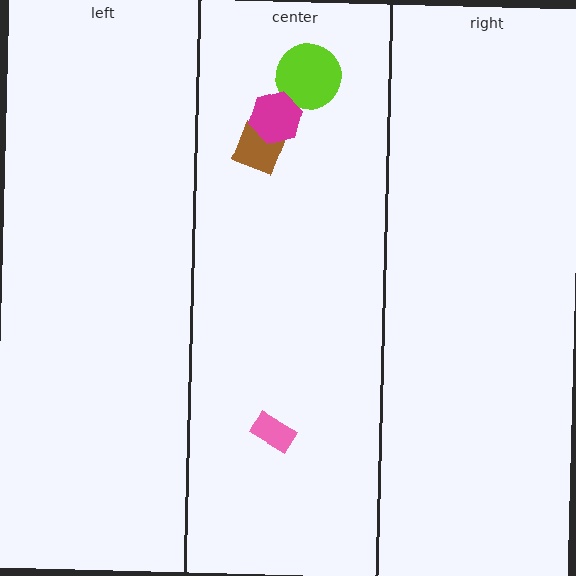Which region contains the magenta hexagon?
The center region.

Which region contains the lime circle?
The center region.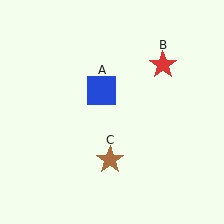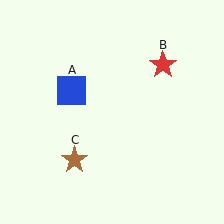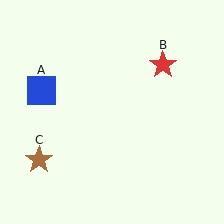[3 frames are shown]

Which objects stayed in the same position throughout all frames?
Red star (object B) remained stationary.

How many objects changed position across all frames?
2 objects changed position: blue square (object A), brown star (object C).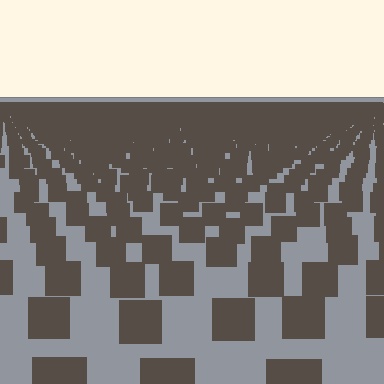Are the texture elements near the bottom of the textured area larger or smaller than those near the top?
Larger. Near the bottom, elements are closer to the viewer and appear at a bigger on-screen size.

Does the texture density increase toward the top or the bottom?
Density increases toward the top.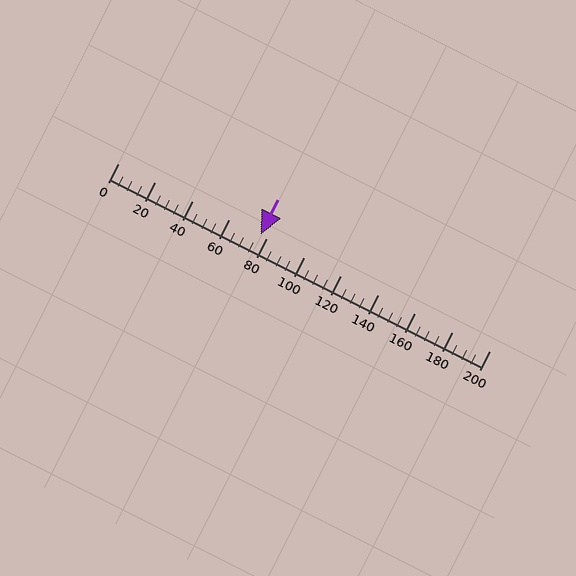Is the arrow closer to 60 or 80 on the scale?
The arrow is closer to 80.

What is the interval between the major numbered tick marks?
The major tick marks are spaced 20 units apart.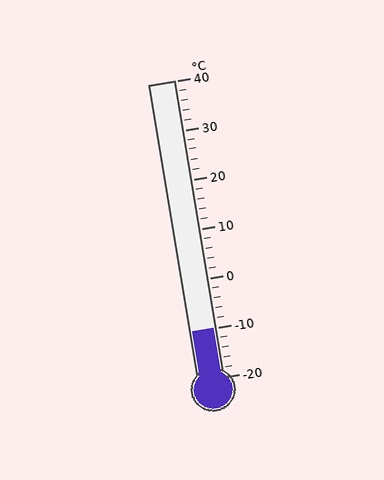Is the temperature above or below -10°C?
The temperature is at -10°C.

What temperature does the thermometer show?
The thermometer shows approximately -10°C.